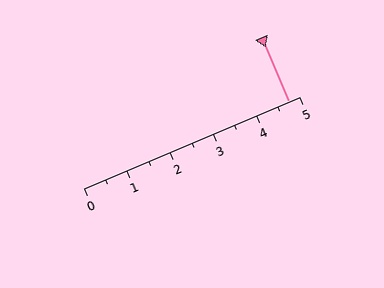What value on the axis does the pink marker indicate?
The marker indicates approximately 4.8.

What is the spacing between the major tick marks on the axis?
The major ticks are spaced 1 apart.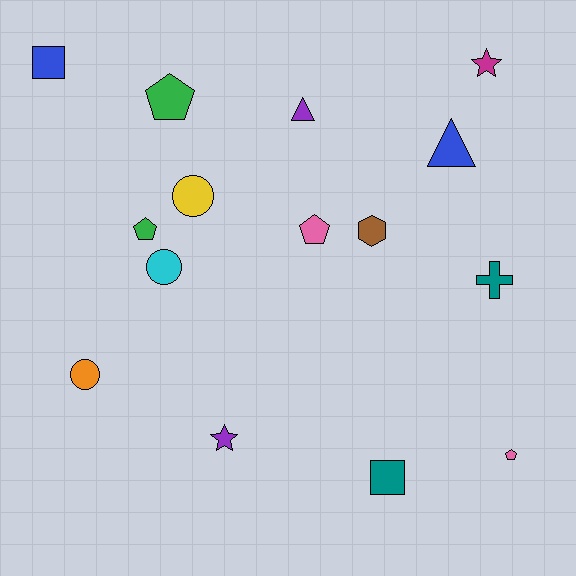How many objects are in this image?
There are 15 objects.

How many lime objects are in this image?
There are no lime objects.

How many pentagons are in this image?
There are 4 pentagons.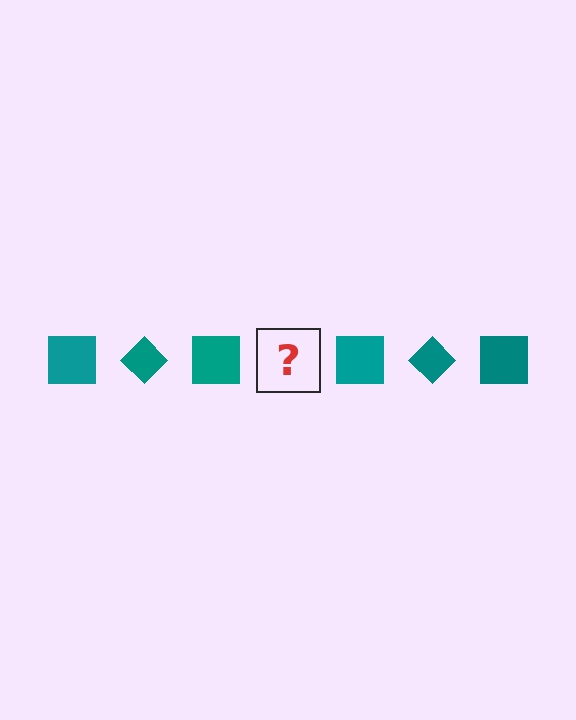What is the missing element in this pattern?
The missing element is a teal diamond.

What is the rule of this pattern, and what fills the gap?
The rule is that the pattern cycles through square, diamond shapes in teal. The gap should be filled with a teal diamond.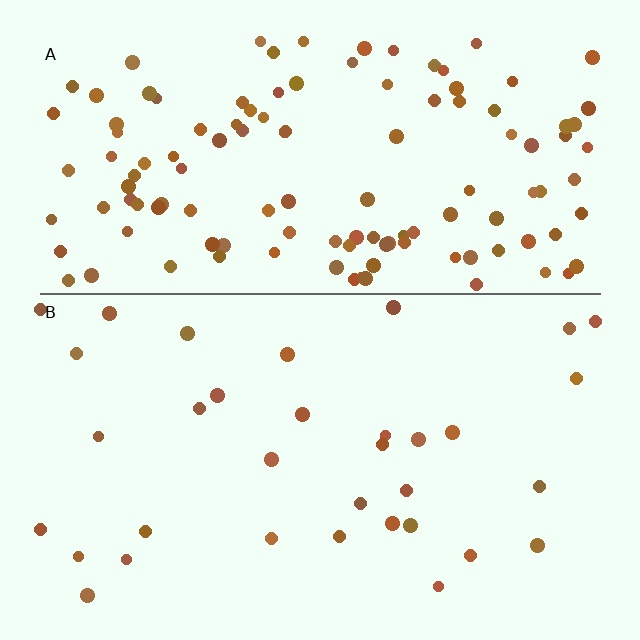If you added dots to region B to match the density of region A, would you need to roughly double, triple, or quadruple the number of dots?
Approximately quadruple.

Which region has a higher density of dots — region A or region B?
A (the top).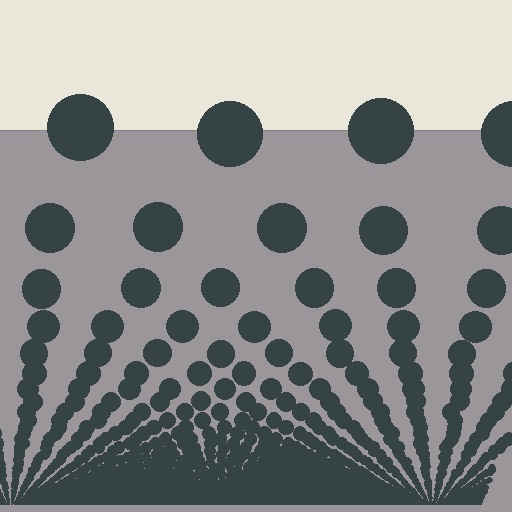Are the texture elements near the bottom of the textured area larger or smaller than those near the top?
Smaller. The gradient is inverted — elements near the bottom are smaller and denser.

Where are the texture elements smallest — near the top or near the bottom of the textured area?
Near the bottom.